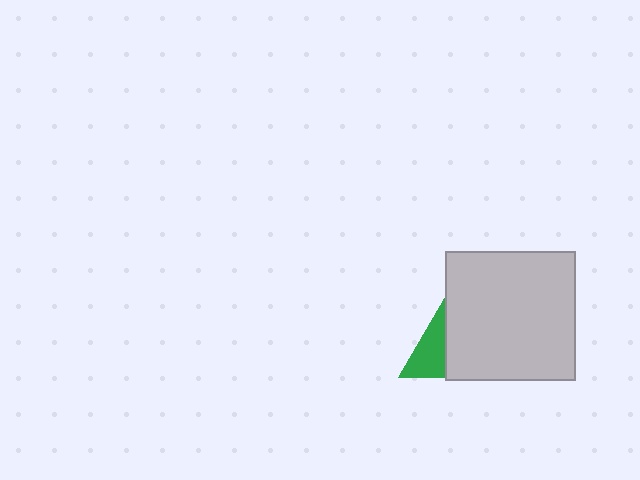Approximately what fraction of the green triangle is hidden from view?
Roughly 60% of the green triangle is hidden behind the light gray square.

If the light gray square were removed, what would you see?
You would see the complete green triangle.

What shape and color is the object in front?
The object in front is a light gray square.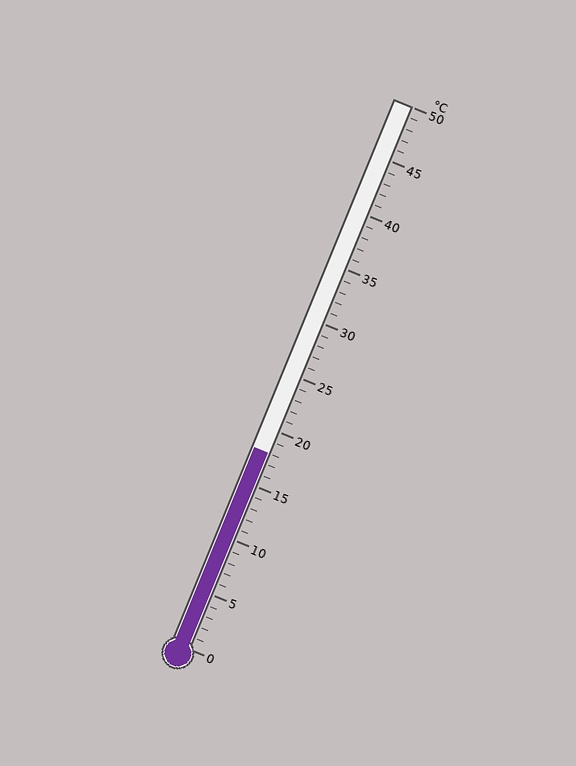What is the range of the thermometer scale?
The thermometer scale ranges from 0°C to 50°C.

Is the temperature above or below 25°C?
The temperature is below 25°C.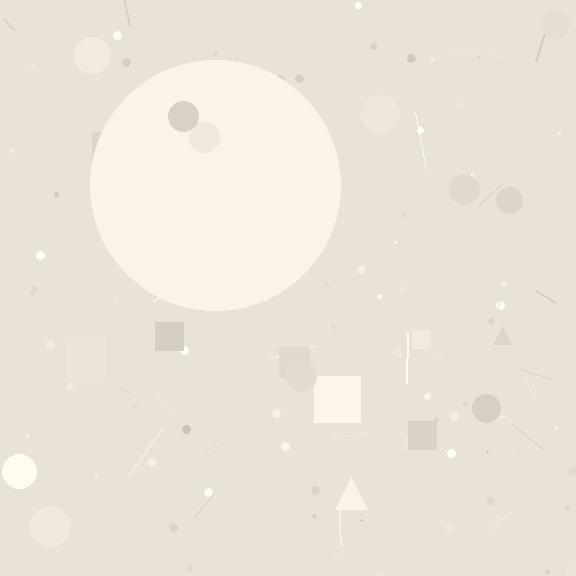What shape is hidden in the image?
A circle is hidden in the image.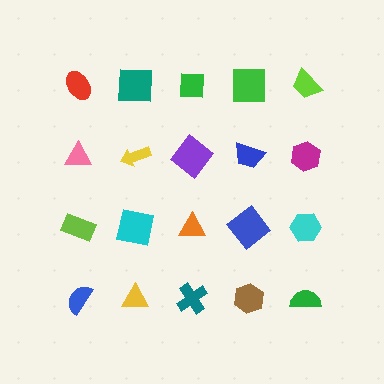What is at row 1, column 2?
A teal square.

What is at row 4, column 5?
A green semicircle.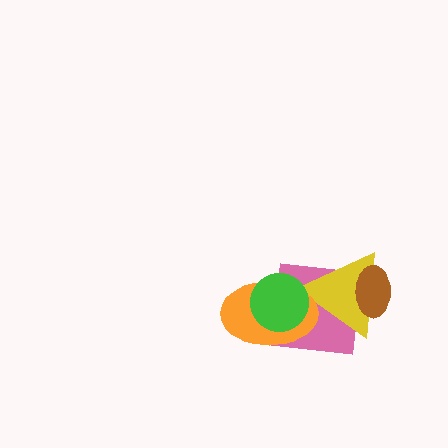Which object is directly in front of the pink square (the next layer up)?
The yellow triangle is directly in front of the pink square.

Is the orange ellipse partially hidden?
Yes, it is partially covered by another shape.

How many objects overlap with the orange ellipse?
3 objects overlap with the orange ellipse.